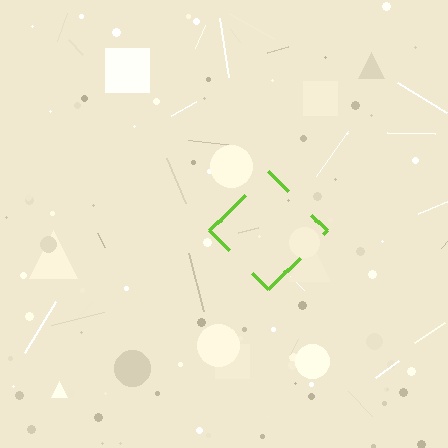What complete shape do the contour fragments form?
The contour fragments form a diamond.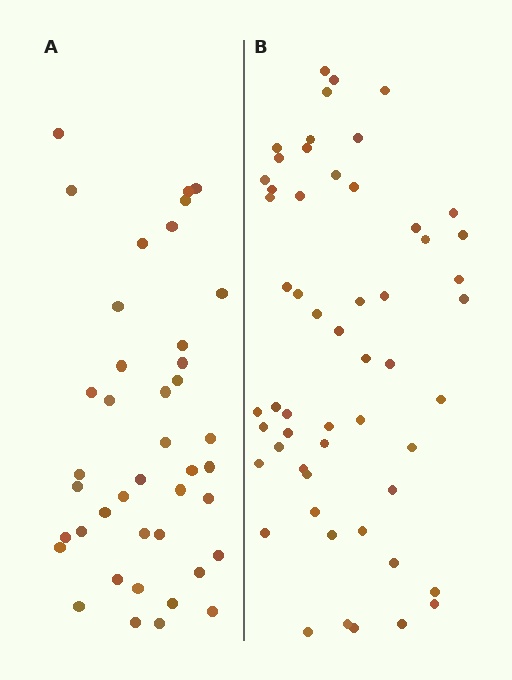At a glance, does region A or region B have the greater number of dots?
Region B (the right region) has more dots.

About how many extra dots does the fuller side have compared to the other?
Region B has approximately 15 more dots than region A.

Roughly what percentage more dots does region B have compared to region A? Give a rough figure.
About 35% more.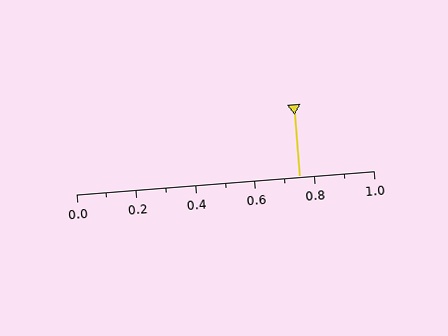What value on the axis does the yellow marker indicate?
The marker indicates approximately 0.75.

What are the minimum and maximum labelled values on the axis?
The axis runs from 0.0 to 1.0.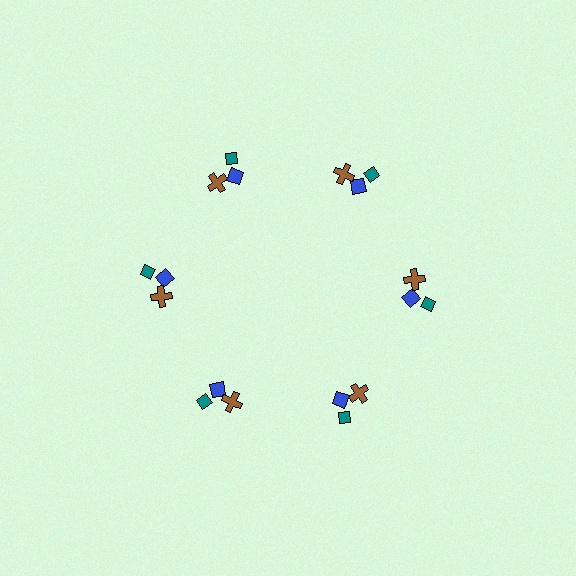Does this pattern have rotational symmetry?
Yes, this pattern has 6-fold rotational symmetry. It looks the same after rotating 60 degrees around the center.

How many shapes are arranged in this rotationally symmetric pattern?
There are 18 shapes, arranged in 6 groups of 3.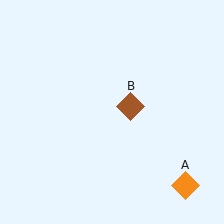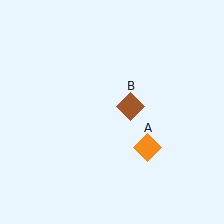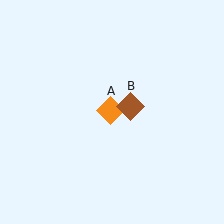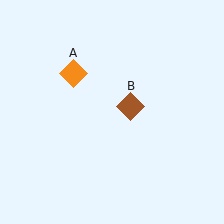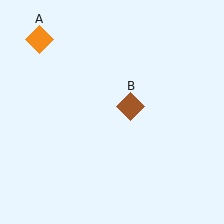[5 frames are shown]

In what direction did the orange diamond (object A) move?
The orange diamond (object A) moved up and to the left.